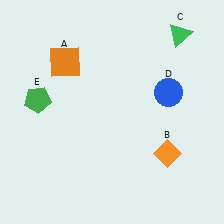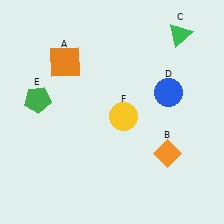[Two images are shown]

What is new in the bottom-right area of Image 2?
A yellow circle (F) was added in the bottom-right area of Image 2.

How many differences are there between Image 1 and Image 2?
There is 1 difference between the two images.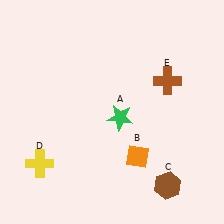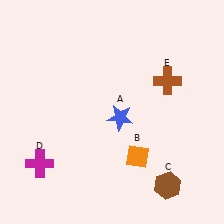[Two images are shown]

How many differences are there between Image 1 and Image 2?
There are 2 differences between the two images.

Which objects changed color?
A changed from green to blue. D changed from yellow to magenta.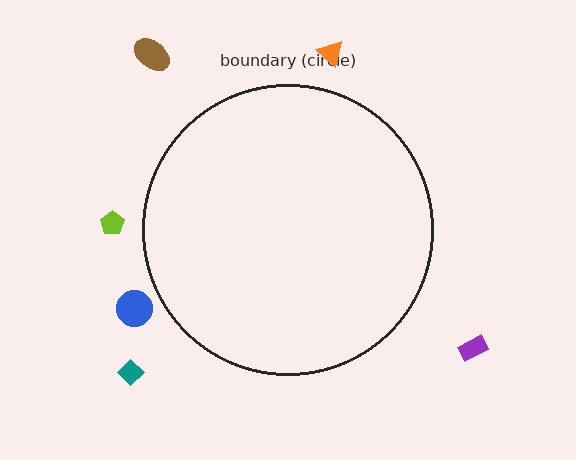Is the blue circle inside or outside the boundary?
Outside.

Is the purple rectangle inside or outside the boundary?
Outside.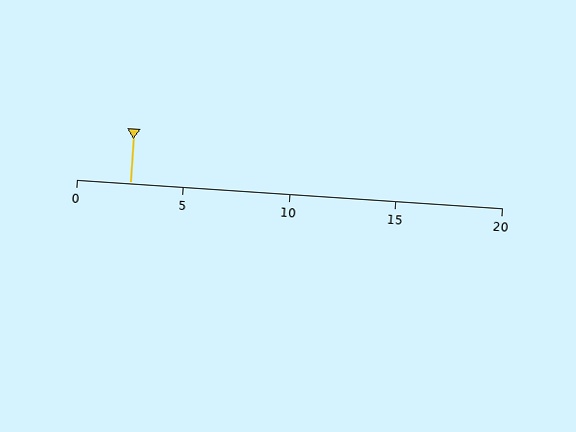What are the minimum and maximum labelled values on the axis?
The axis runs from 0 to 20.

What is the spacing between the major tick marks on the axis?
The major ticks are spaced 5 apart.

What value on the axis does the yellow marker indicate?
The marker indicates approximately 2.5.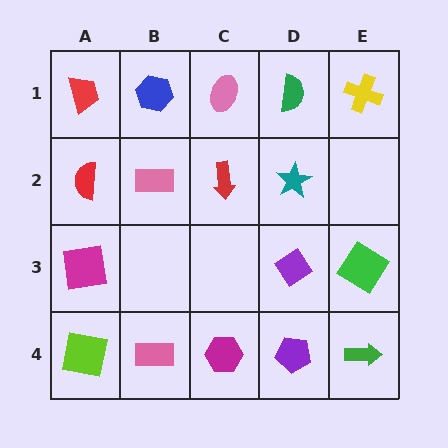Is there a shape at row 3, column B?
No, that cell is empty.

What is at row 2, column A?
A red semicircle.